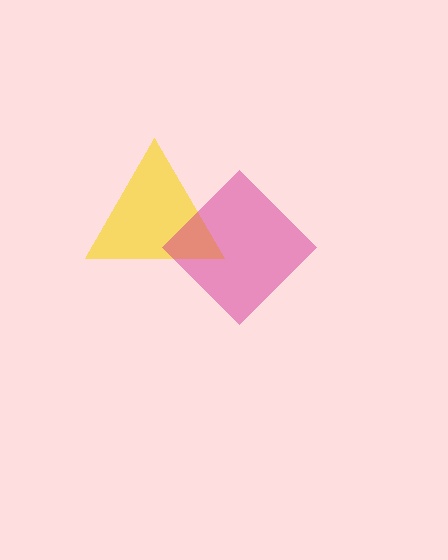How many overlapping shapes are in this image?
There are 2 overlapping shapes in the image.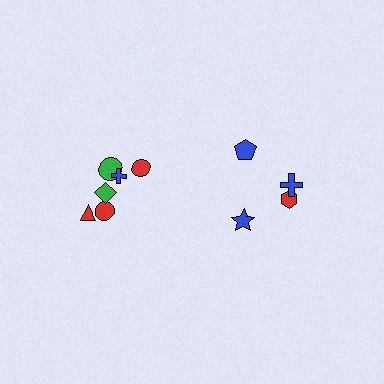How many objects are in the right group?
There are 4 objects.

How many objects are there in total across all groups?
There are 10 objects.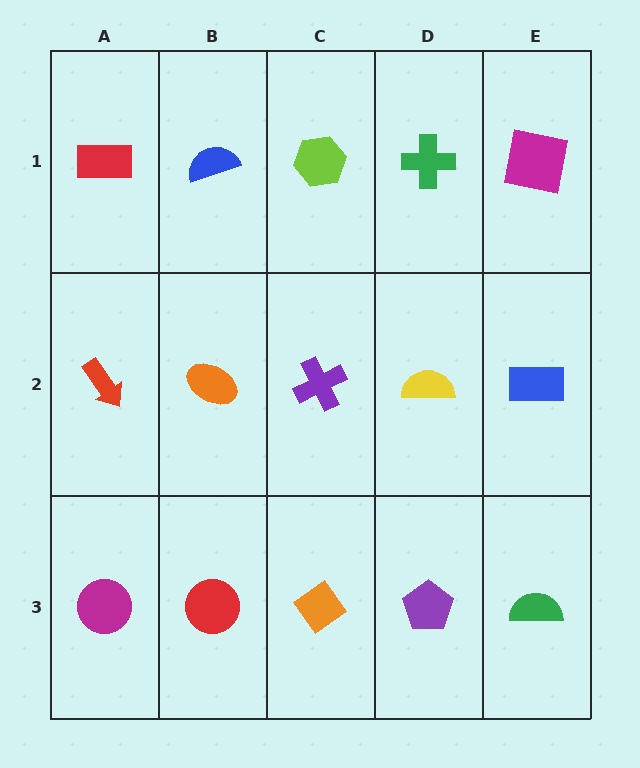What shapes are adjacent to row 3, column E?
A blue rectangle (row 2, column E), a purple pentagon (row 3, column D).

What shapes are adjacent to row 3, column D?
A yellow semicircle (row 2, column D), an orange diamond (row 3, column C), a green semicircle (row 3, column E).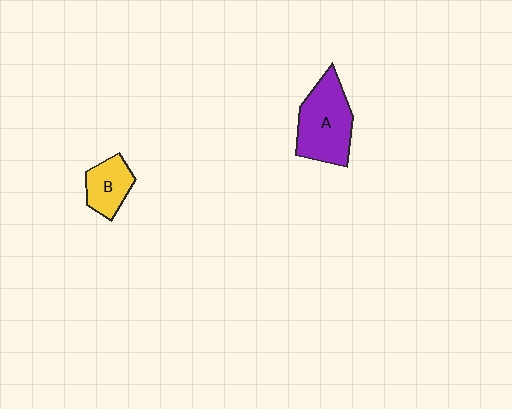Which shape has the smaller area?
Shape B (yellow).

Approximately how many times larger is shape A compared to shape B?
Approximately 1.9 times.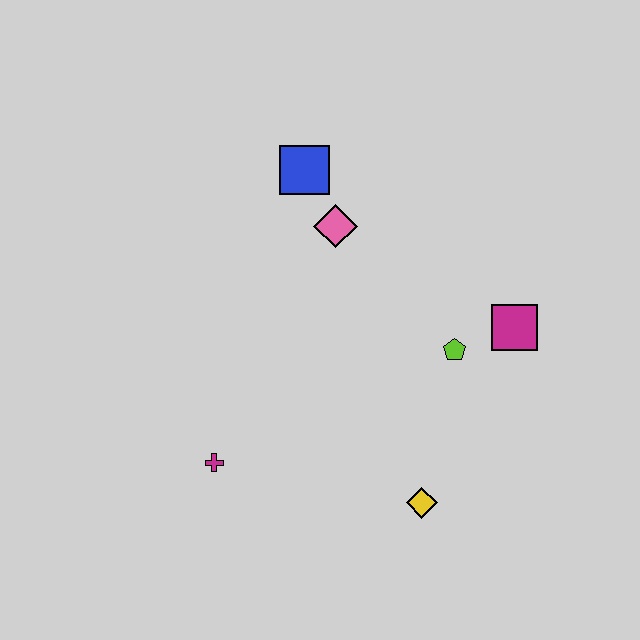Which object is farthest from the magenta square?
The magenta cross is farthest from the magenta square.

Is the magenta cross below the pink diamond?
Yes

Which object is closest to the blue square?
The pink diamond is closest to the blue square.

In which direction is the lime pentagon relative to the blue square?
The lime pentagon is below the blue square.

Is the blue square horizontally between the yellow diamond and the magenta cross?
Yes